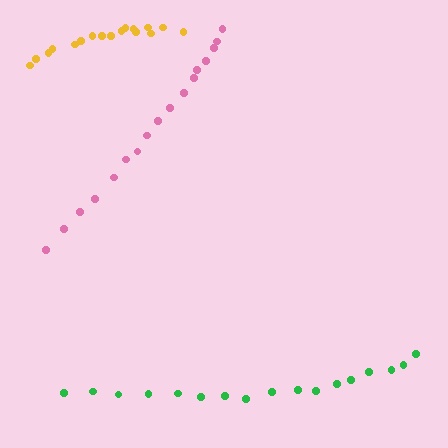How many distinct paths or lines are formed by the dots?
There are 3 distinct paths.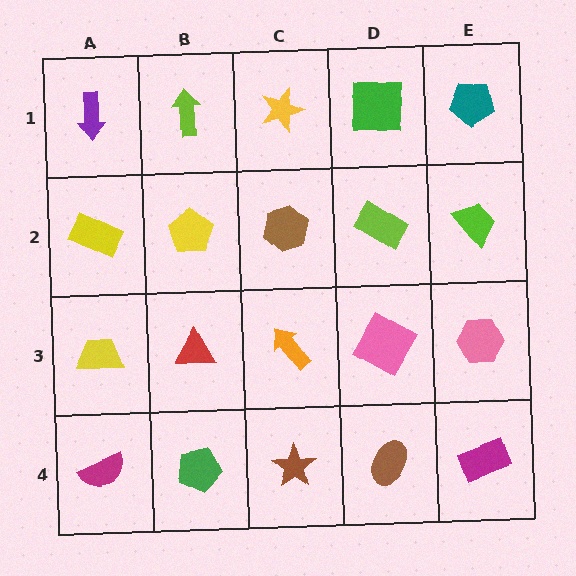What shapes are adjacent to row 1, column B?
A yellow pentagon (row 2, column B), a purple arrow (row 1, column A), a yellow star (row 1, column C).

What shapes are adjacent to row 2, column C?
A yellow star (row 1, column C), an orange arrow (row 3, column C), a yellow pentagon (row 2, column B), a lime rectangle (row 2, column D).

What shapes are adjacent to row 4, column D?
A pink square (row 3, column D), a brown star (row 4, column C), a magenta rectangle (row 4, column E).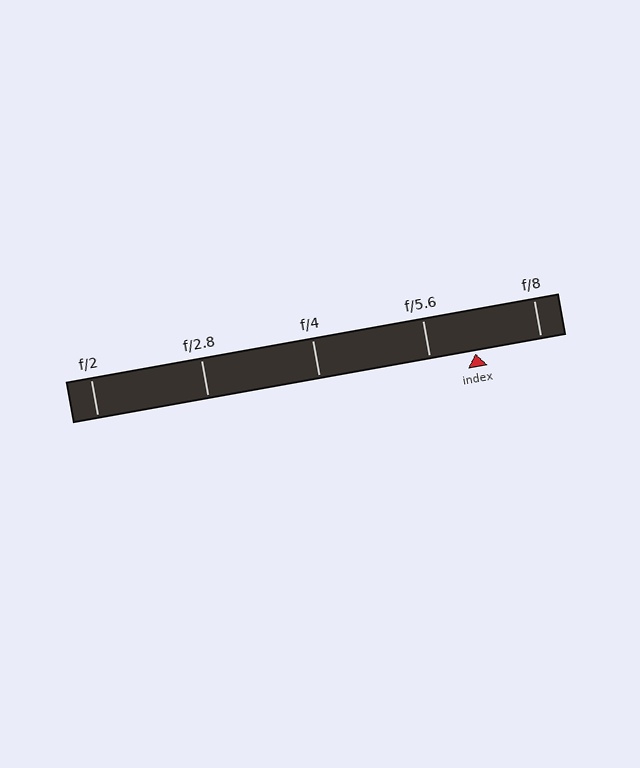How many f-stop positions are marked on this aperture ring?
There are 5 f-stop positions marked.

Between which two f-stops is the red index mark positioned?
The index mark is between f/5.6 and f/8.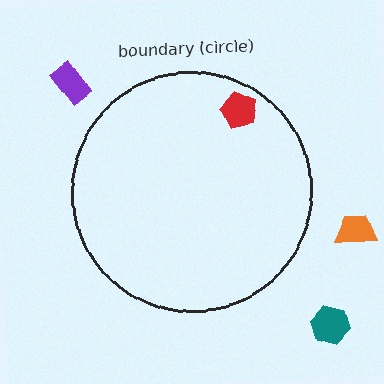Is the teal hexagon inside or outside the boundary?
Outside.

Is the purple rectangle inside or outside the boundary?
Outside.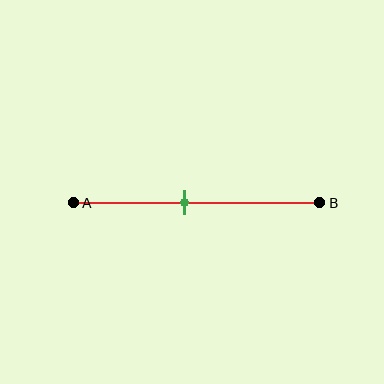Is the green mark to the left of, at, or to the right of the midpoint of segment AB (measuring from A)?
The green mark is to the left of the midpoint of segment AB.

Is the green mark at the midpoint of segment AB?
No, the mark is at about 45% from A, not at the 50% midpoint.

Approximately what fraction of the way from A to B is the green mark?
The green mark is approximately 45% of the way from A to B.